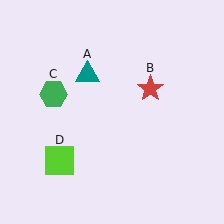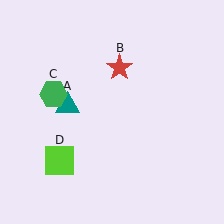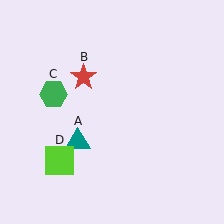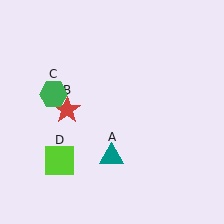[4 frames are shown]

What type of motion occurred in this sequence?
The teal triangle (object A), red star (object B) rotated counterclockwise around the center of the scene.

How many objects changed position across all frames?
2 objects changed position: teal triangle (object A), red star (object B).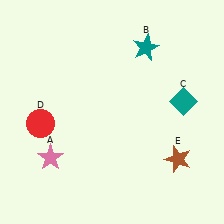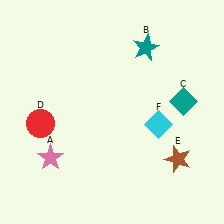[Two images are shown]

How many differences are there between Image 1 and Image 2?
There is 1 difference between the two images.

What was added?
A cyan diamond (F) was added in Image 2.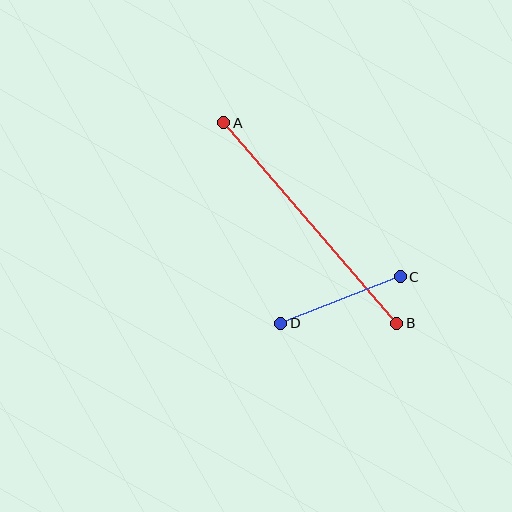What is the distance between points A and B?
The distance is approximately 265 pixels.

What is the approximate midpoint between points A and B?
The midpoint is at approximately (310, 223) pixels.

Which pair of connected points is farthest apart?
Points A and B are farthest apart.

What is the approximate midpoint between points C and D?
The midpoint is at approximately (340, 300) pixels.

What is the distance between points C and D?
The distance is approximately 128 pixels.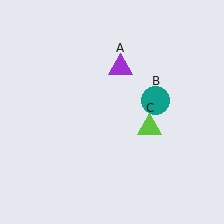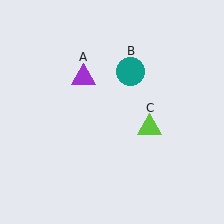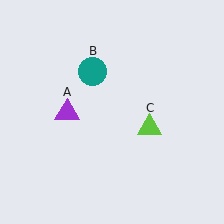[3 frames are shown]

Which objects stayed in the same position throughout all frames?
Lime triangle (object C) remained stationary.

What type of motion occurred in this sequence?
The purple triangle (object A), teal circle (object B) rotated counterclockwise around the center of the scene.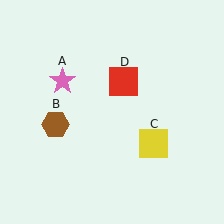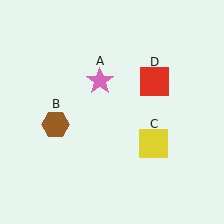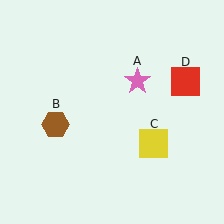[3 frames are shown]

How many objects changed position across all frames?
2 objects changed position: pink star (object A), red square (object D).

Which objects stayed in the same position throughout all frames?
Brown hexagon (object B) and yellow square (object C) remained stationary.